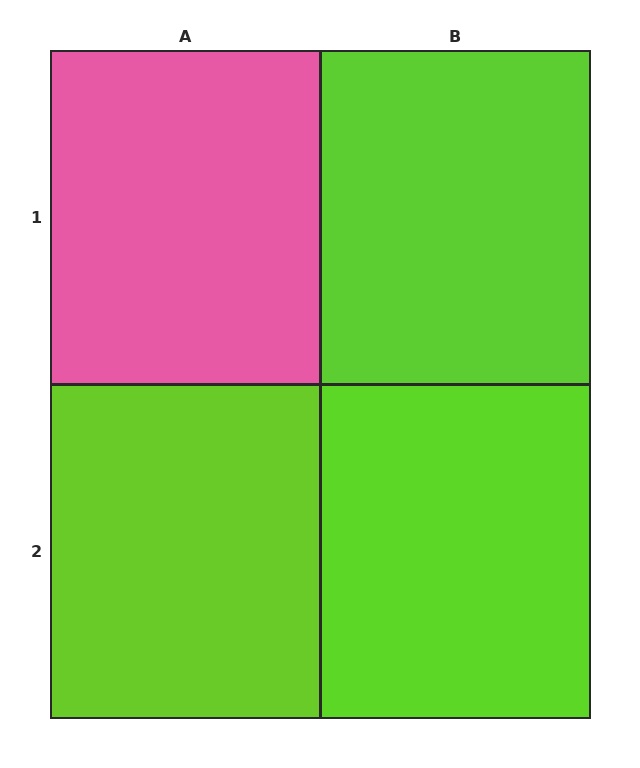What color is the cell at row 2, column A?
Lime.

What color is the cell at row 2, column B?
Lime.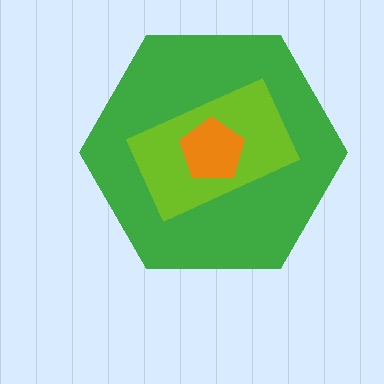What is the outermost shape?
The green hexagon.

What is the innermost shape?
The orange pentagon.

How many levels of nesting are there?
3.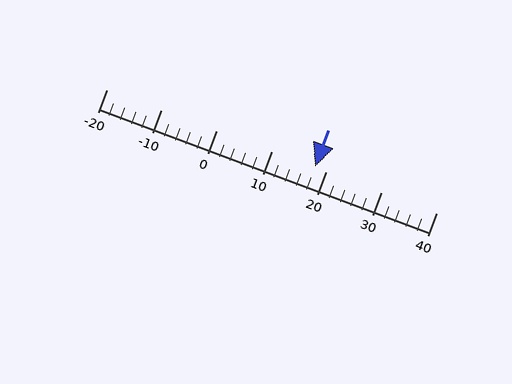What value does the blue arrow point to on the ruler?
The blue arrow points to approximately 18.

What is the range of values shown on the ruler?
The ruler shows values from -20 to 40.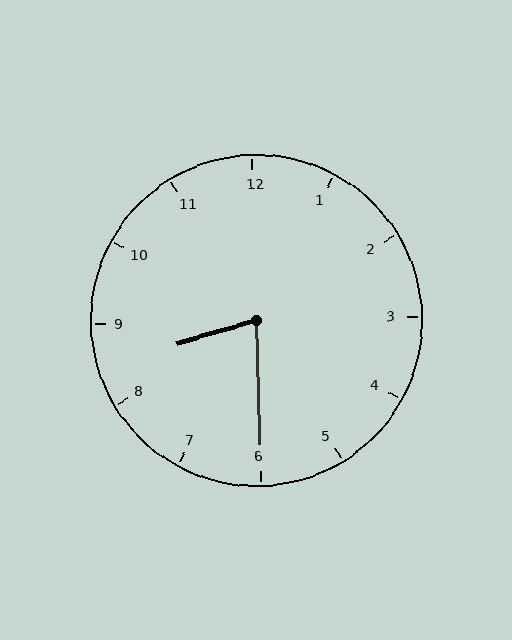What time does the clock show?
8:30.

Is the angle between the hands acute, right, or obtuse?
It is acute.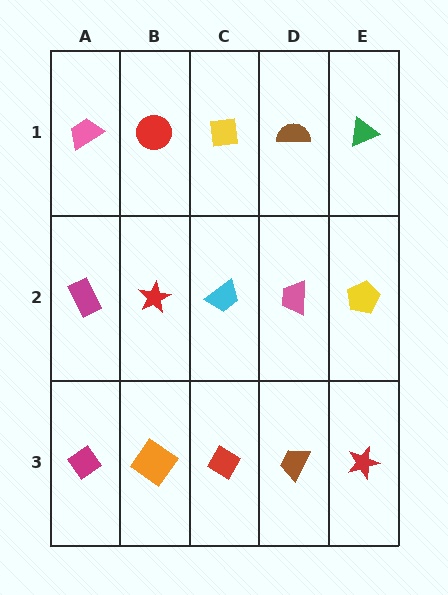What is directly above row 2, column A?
A pink trapezoid.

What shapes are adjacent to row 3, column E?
A yellow pentagon (row 2, column E), a brown trapezoid (row 3, column D).